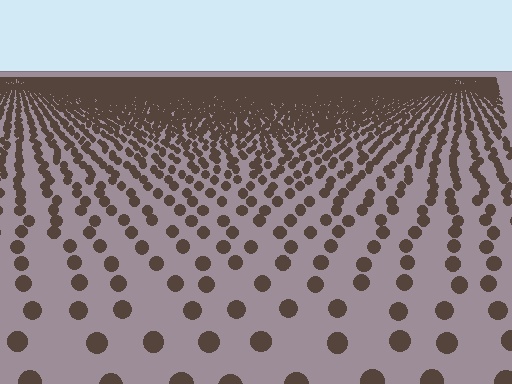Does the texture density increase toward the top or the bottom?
Density increases toward the top.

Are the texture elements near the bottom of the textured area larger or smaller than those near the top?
Larger. Near the bottom, elements are closer to the viewer and appear at a bigger on-screen size.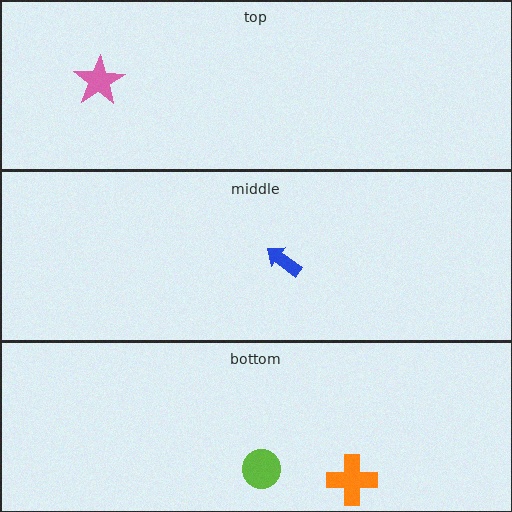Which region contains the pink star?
The top region.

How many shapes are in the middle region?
1.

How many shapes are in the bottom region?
2.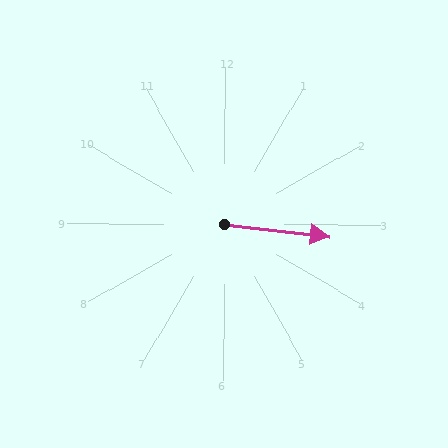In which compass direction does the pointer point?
East.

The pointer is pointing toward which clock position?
Roughly 3 o'clock.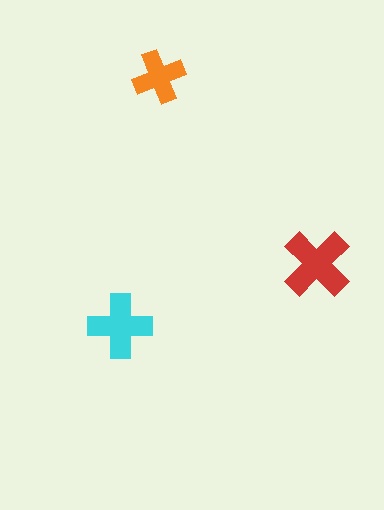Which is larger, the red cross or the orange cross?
The red one.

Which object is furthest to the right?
The red cross is rightmost.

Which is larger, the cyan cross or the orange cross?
The cyan one.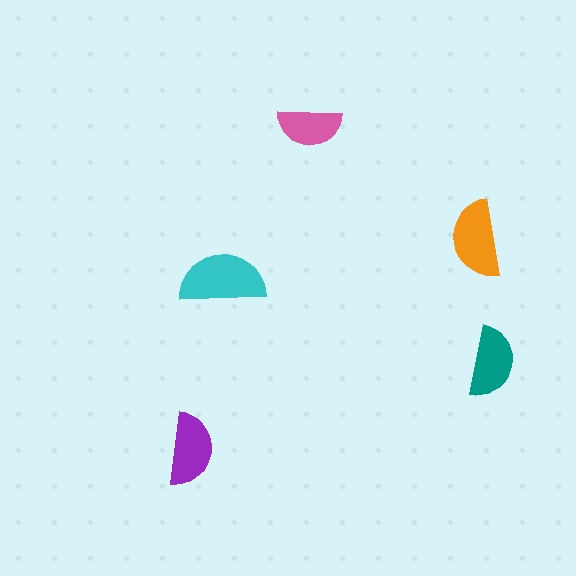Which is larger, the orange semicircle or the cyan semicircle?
The cyan one.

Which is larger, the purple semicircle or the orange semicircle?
The orange one.